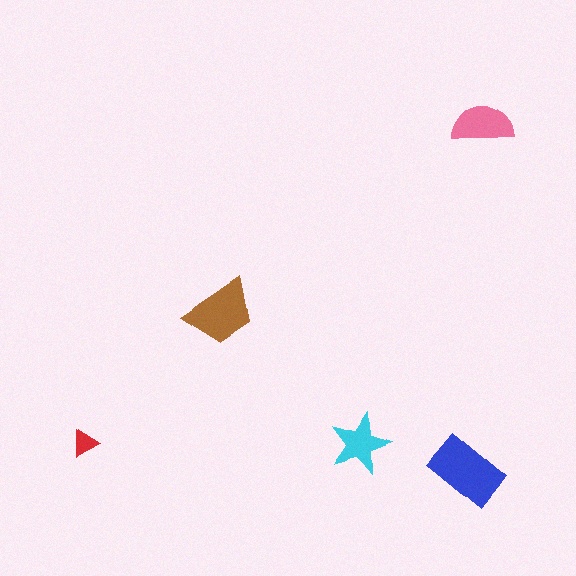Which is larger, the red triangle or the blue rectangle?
The blue rectangle.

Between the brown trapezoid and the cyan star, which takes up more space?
The brown trapezoid.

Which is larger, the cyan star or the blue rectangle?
The blue rectangle.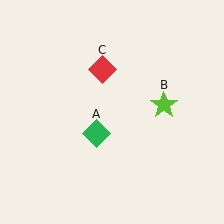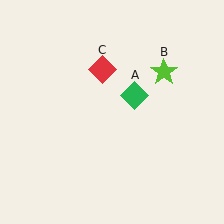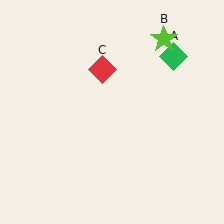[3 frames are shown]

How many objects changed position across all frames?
2 objects changed position: green diamond (object A), lime star (object B).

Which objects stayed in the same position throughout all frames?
Red diamond (object C) remained stationary.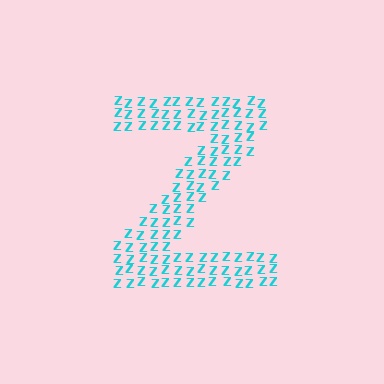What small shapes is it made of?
It is made of small letter Z's.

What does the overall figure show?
The overall figure shows the letter Z.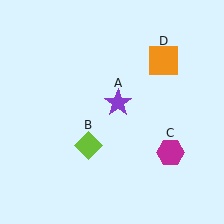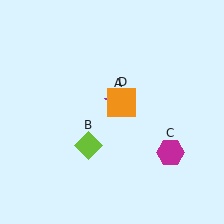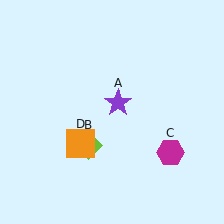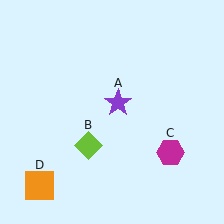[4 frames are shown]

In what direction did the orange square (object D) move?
The orange square (object D) moved down and to the left.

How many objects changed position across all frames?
1 object changed position: orange square (object D).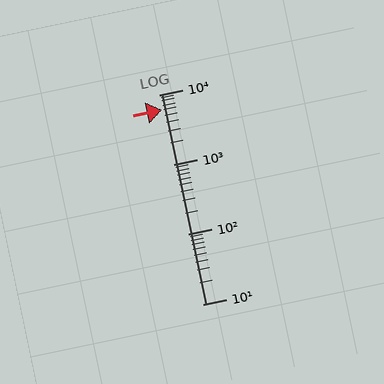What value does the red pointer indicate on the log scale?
The pointer indicates approximately 6000.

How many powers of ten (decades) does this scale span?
The scale spans 3 decades, from 10 to 10000.